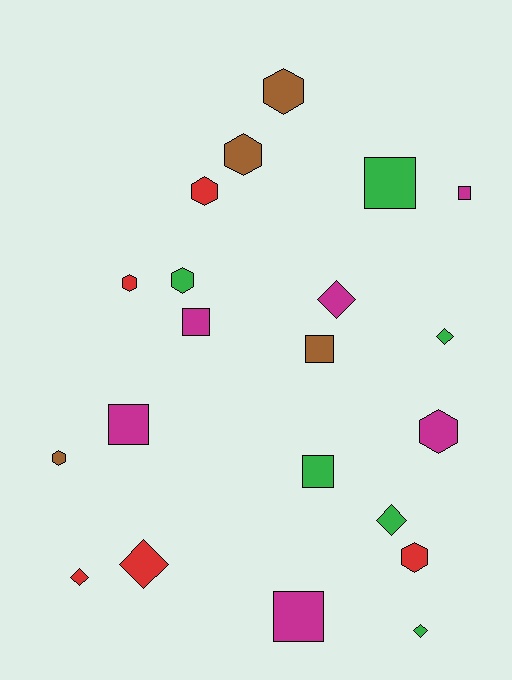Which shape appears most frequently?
Hexagon, with 8 objects.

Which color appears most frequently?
Magenta, with 6 objects.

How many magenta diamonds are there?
There is 1 magenta diamond.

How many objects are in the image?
There are 21 objects.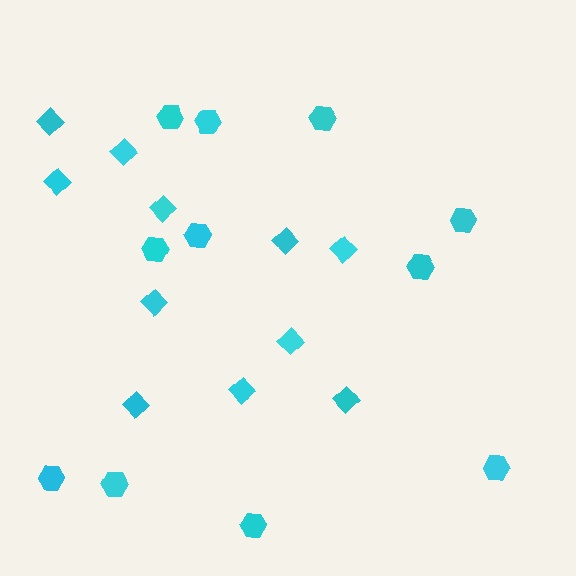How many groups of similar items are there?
There are 2 groups: one group of diamonds (11) and one group of hexagons (11).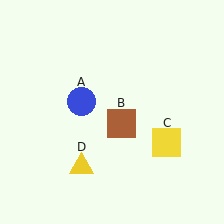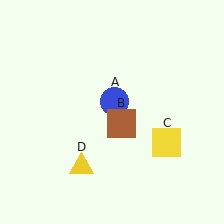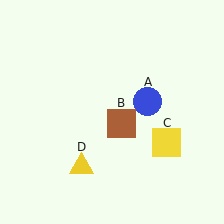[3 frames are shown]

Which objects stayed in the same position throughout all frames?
Brown square (object B) and yellow square (object C) and yellow triangle (object D) remained stationary.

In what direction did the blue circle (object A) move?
The blue circle (object A) moved right.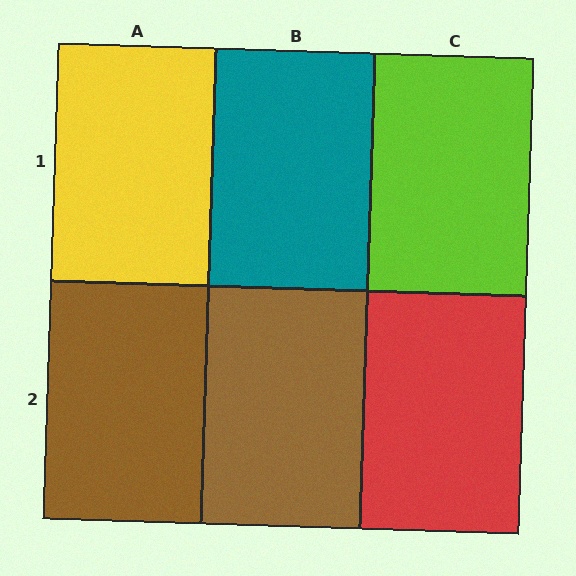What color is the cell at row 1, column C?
Lime.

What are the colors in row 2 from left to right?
Brown, brown, red.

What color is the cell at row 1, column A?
Yellow.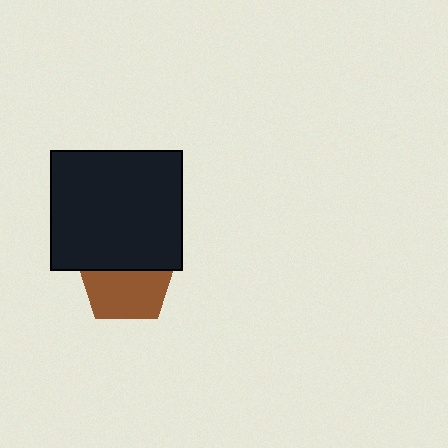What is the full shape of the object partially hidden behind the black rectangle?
The partially hidden object is a brown pentagon.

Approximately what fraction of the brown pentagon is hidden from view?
Roughly 45% of the brown pentagon is hidden behind the black rectangle.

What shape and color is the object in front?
The object in front is a black rectangle.